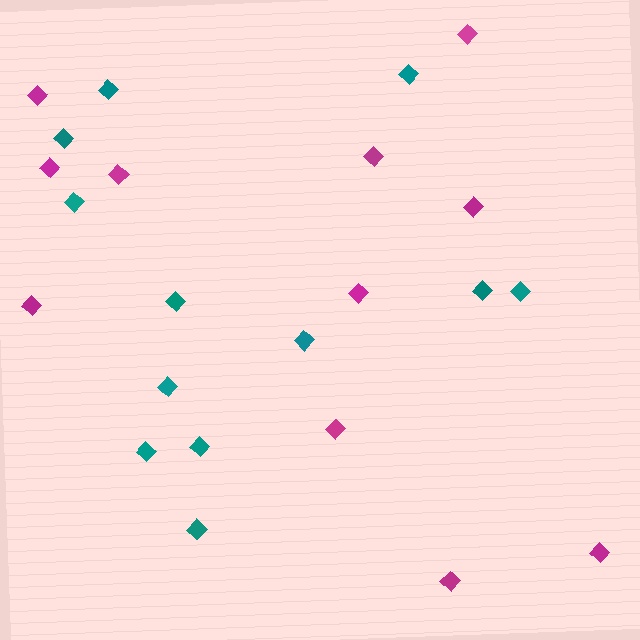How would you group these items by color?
There are 2 groups: one group of magenta diamonds (11) and one group of teal diamonds (12).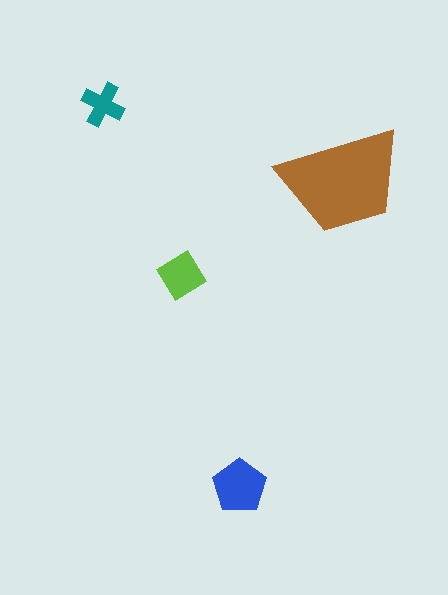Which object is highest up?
The teal cross is topmost.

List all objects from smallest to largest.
The teal cross, the lime diamond, the blue pentagon, the brown trapezoid.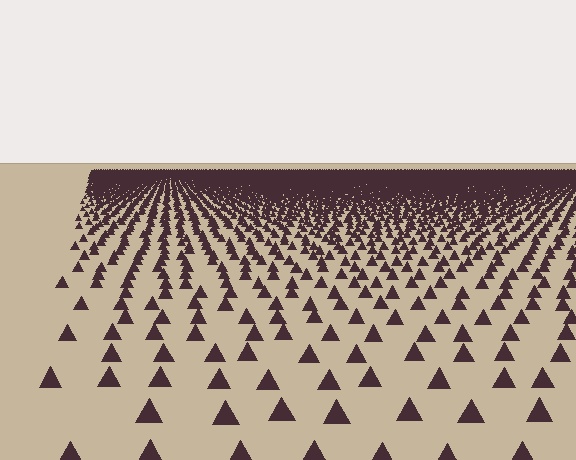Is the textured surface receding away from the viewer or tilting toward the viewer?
The surface is receding away from the viewer. Texture elements get smaller and denser toward the top.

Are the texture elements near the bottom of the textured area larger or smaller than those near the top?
Larger. Near the bottom, elements are closer to the viewer and appear at a bigger on-screen size.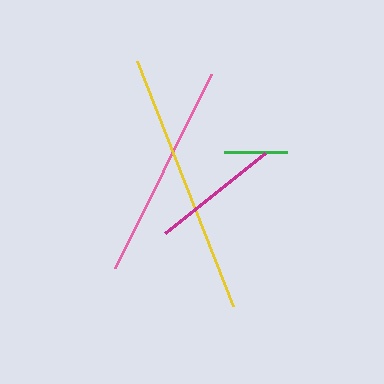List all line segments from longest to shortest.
From longest to shortest: yellow, pink, magenta, green.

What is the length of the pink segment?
The pink segment is approximately 216 pixels long.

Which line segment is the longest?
The yellow line is the longest at approximately 263 pixels.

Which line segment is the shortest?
The green line is the shortest at approximately 64 pixels.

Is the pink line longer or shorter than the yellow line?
The yellow line is longer than the pink line.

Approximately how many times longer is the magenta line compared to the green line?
The magenta line is approximately 2.0 times the length of the green line.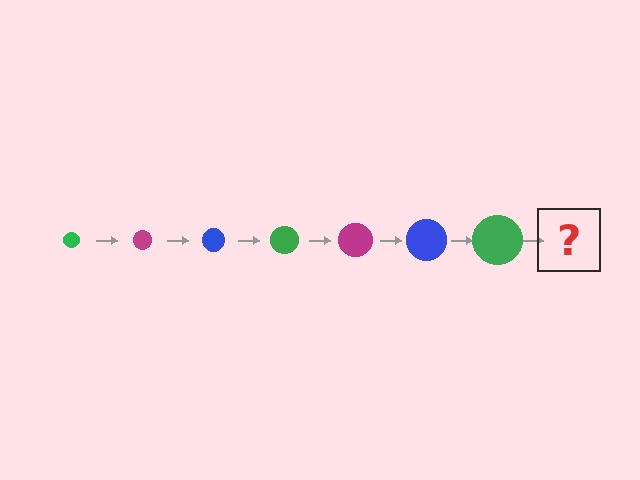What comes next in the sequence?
The next element should be a magenta circle, larger than the previous one.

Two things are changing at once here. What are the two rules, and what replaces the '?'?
The two rules are that the circle grows larger each step and the color cycles through green, magenta, and blue. The '?' should be a magenta circle, larger than the previous one.